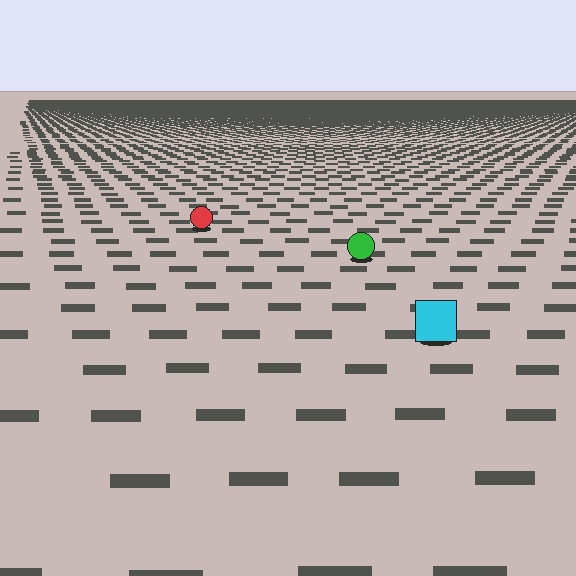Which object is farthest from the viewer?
The red circle is farthest from the viewer. It appears smaller and the ground texture around it is denser.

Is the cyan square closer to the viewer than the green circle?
Yes. The cyan square is closer — you can tell from the texture gradient: the ground texture is coarser near it.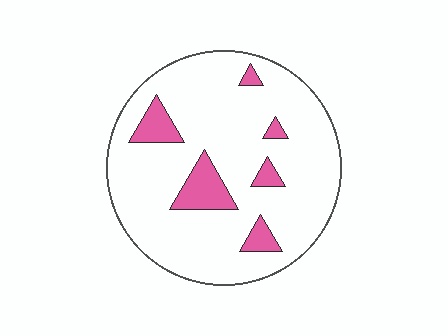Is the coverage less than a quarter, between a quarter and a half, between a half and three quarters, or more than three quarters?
Less than a quarter.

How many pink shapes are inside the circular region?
6.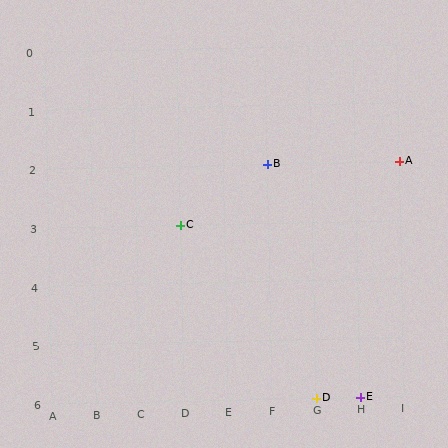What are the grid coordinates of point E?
Point E is at grid coordinates (H, 6).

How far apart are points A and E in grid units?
Points A and E are 1 column and 4 rows apart (about 4.1 grid units diagonally).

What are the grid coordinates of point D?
Point D is at grid coordinates (G, 6).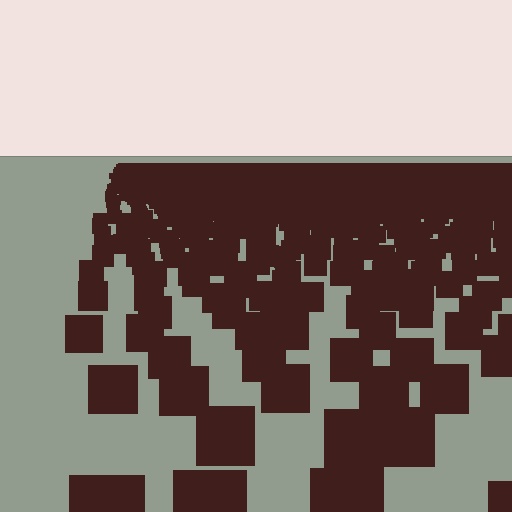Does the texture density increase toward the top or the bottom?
Density increases toward the top.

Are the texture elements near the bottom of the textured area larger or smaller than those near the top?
Larger. Near the bottom, elements are closer to the viewer and appear at a bigger on-screen size.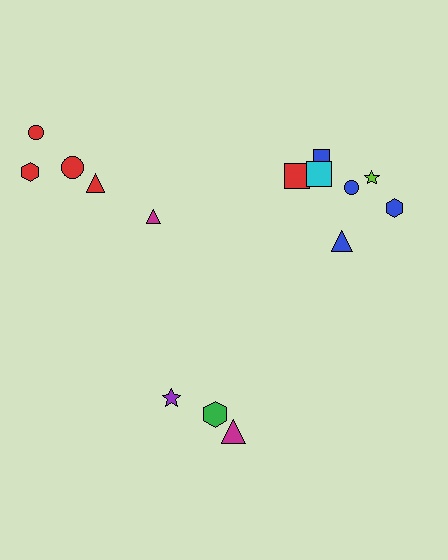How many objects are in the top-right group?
There are 8 objects.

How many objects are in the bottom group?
There are 3 objects.